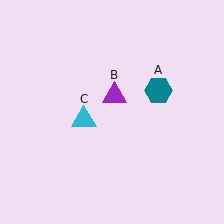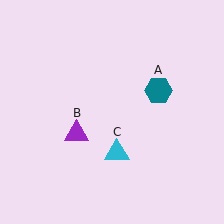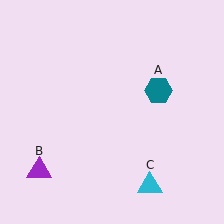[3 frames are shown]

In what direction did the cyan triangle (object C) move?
The cyan triangle (object C) moved down and to the right.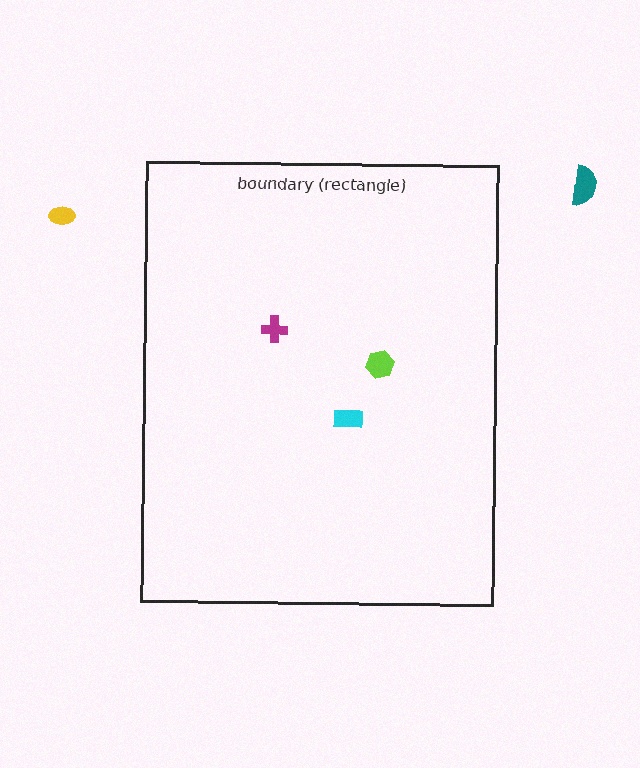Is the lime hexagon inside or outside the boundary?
Inside.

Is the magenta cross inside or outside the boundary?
Inside.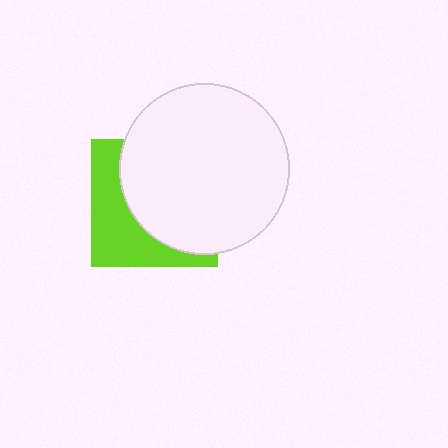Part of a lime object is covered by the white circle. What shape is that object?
It is a square.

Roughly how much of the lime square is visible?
A small part of it is visible (roughly 40%).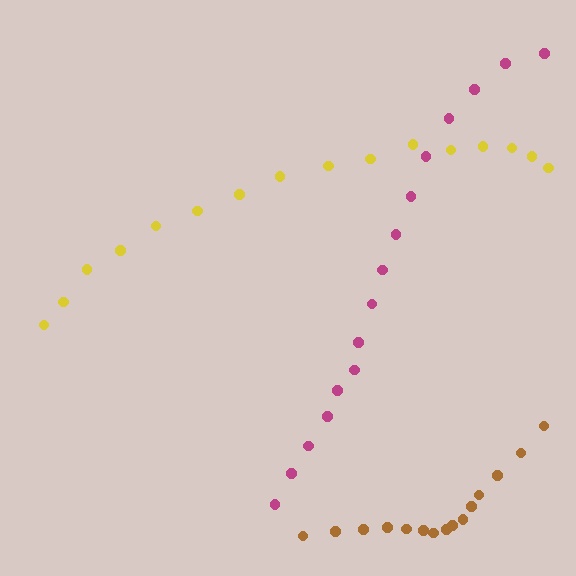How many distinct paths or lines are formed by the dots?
There are 3 distinct paths.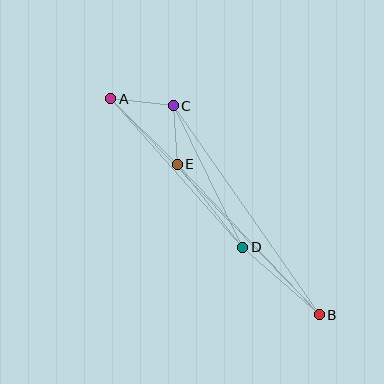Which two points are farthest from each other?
Points A and B are farthest from each other.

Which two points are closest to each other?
Points C and E are closest to each other.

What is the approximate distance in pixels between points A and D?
The distance between A and D is approximately 199 pixels.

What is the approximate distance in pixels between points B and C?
The distance between B and C is approximately 255 pixels.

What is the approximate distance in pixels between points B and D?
The distance between B and D is approximately 102 pixels.